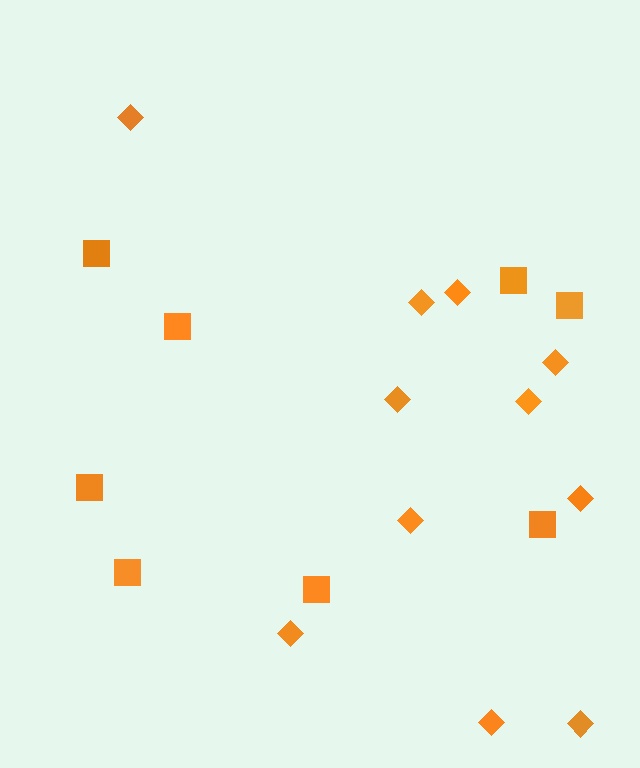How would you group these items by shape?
There are 2 groups: one group of diamonds (11) and one group of squares (8).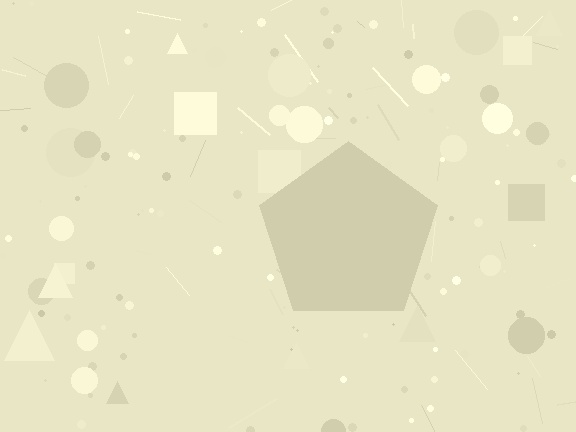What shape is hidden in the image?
A pentagon is hidden in the image.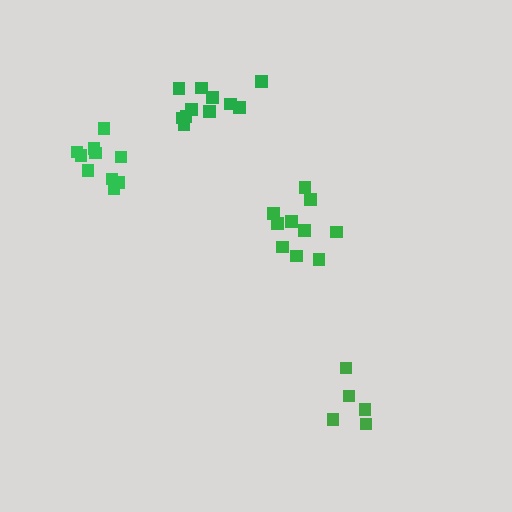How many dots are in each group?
Group 1: 10 dots, Group 2: 10 dots, Group 3: 11 dots, Group 4: 5 dots (36 total).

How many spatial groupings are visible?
There are 4 spatial groupings.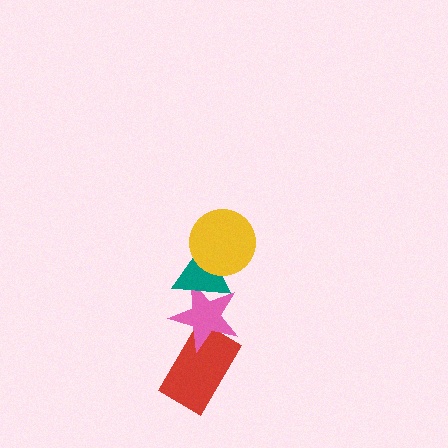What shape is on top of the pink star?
The teal triangle is on top of the pink star.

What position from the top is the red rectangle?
The red rectangle is 4th from the top.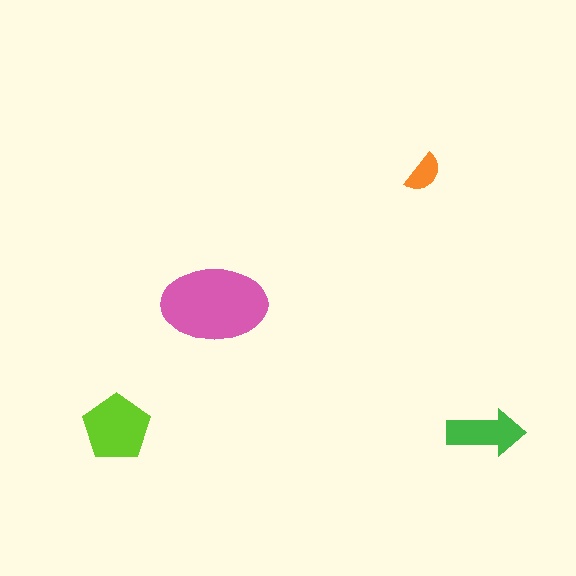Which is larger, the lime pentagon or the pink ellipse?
The pink ellipse.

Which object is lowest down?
The green arrow is bottommost.